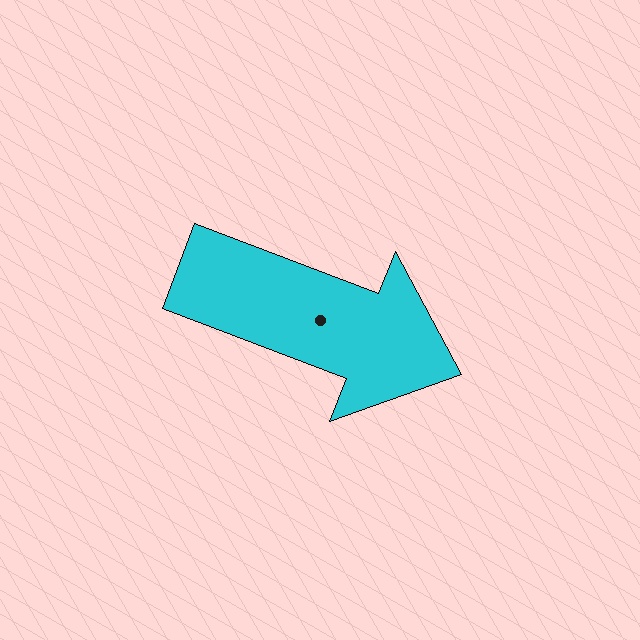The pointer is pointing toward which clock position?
Roughly 4 o'clock.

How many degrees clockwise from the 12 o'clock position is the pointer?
Approximately 111 degrees.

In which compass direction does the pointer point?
East.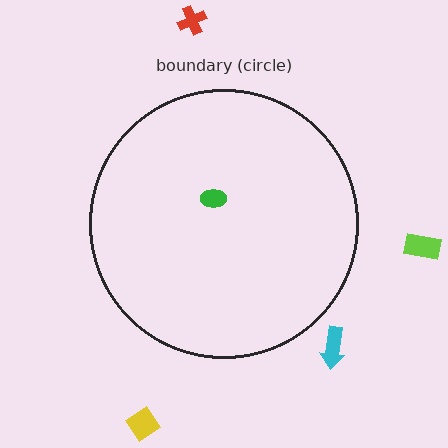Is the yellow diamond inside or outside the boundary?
Outside.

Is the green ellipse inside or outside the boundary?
Inside.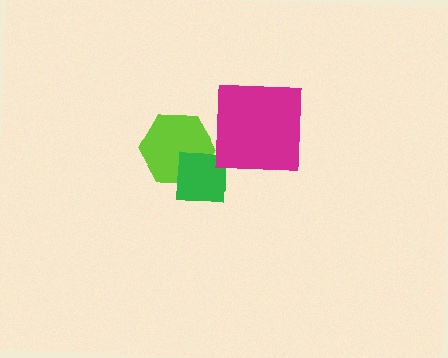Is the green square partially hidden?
No, no other shape covers it.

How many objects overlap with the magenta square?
0 objects overlap with the magenta square.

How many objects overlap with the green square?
1 object overlaps with the green square.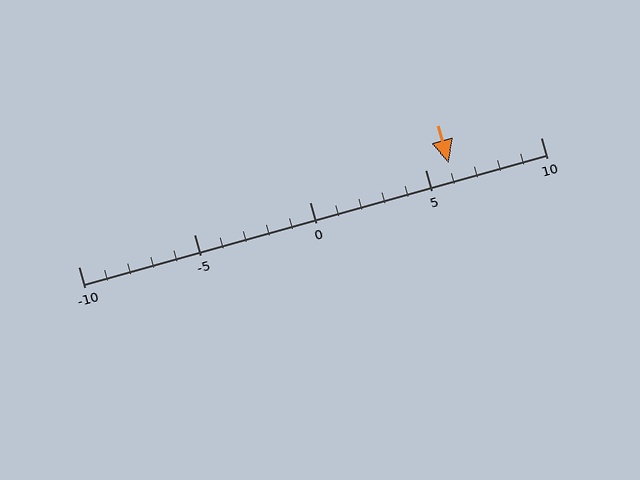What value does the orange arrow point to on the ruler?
The orange arrow points to approximately 6.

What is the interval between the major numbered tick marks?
The major tick marks are spaced 5 units apart.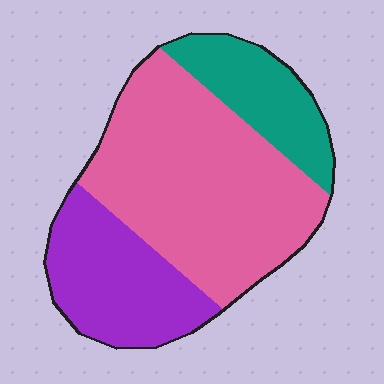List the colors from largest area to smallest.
From largest to smallest: pink, purple, teal.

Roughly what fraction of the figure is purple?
Purple takes up about one quarter (1/4) of the figure.